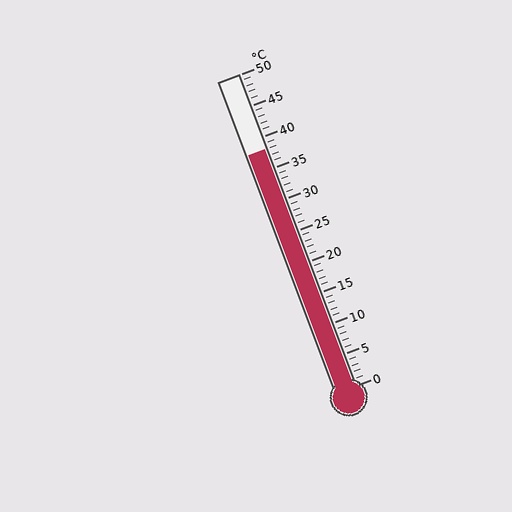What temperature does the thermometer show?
The thermometer shows approximately 38°C.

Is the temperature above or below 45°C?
The temperature is below 45°C.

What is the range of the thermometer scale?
The thermometer scale ranges from 0°C to 50°C.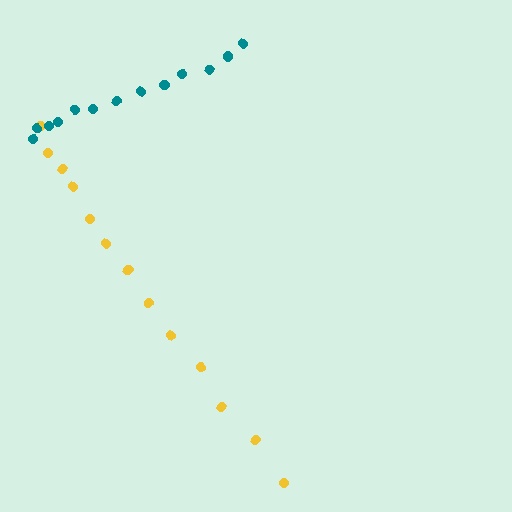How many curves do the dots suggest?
There are 2 distinct paths.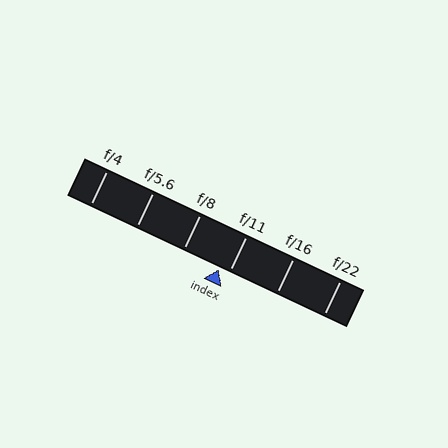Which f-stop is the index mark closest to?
The index mark is closest to f/11.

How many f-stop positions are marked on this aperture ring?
There are 6 f-stop positions marked.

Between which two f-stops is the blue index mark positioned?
The index mark is between f/8 and f/11.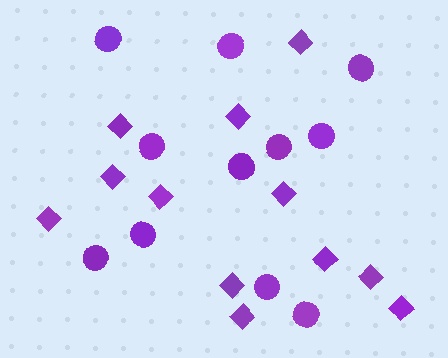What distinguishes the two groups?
There are 2 groups: one group of diamonds (12) and one group of circles (11).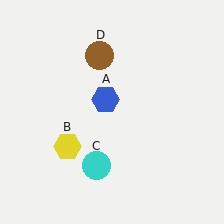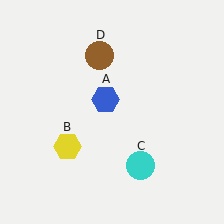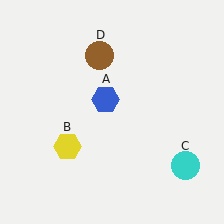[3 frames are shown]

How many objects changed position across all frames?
1 object changed position: cyan circle (object C).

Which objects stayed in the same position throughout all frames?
Blue hexagon (object A) and yellow hexagon (object B) and brown circle (object D) remained stationary.